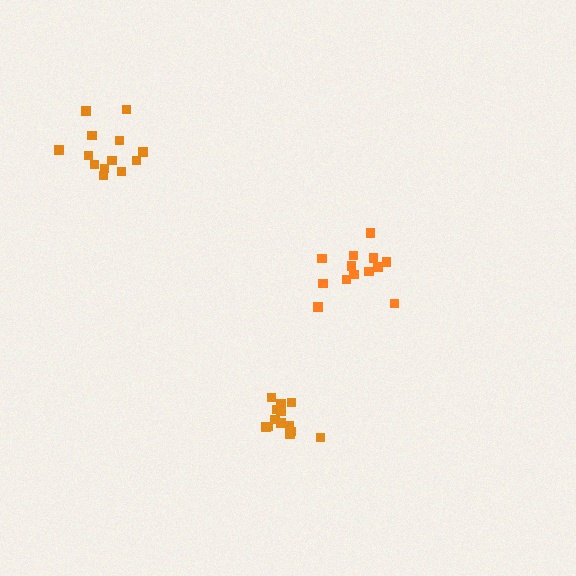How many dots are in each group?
Group 1: 13 dots, Group 2: 13 dots, Group 3: 13 dots (39 total).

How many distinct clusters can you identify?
There are 3 distinct clusters.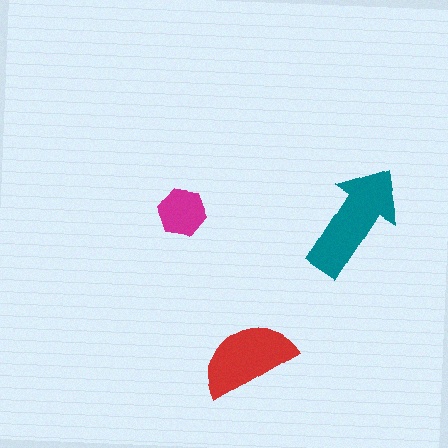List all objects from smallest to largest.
The magenta hexagon, the red semicircle, the teal arrow.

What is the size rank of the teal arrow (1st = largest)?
1st.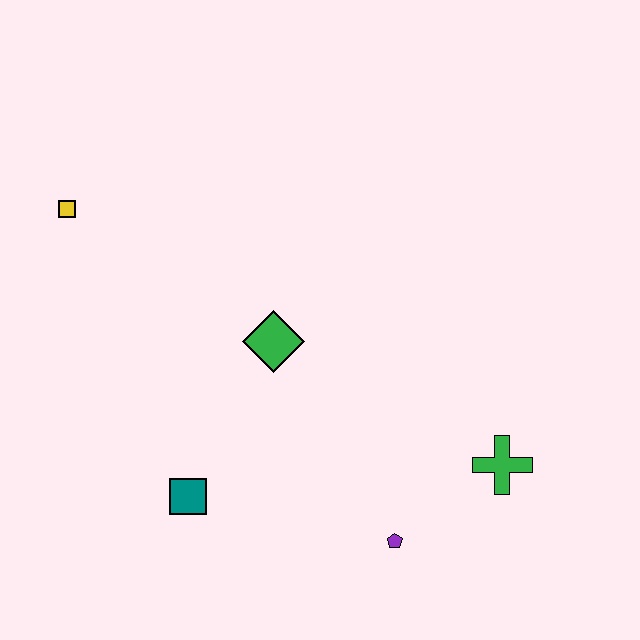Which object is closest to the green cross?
The purple pentagon is closest to the green cross.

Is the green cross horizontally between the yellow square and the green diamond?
No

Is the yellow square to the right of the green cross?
No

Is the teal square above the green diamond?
No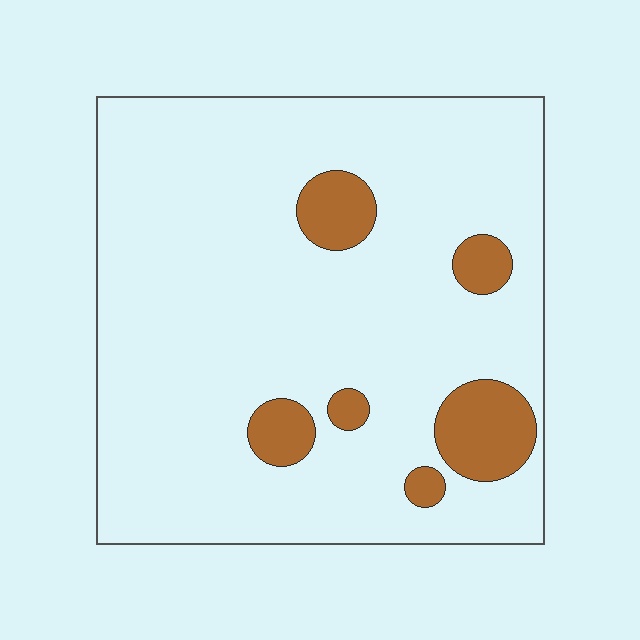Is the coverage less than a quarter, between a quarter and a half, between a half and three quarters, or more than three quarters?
Less than a quarter.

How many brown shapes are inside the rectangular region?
6.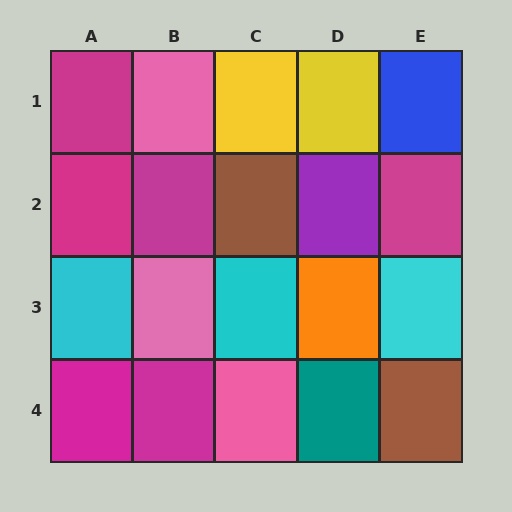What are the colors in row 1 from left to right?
Magenta, pink, yellow, yellow, blue.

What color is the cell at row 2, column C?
Brown.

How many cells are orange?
1 cell is orange.